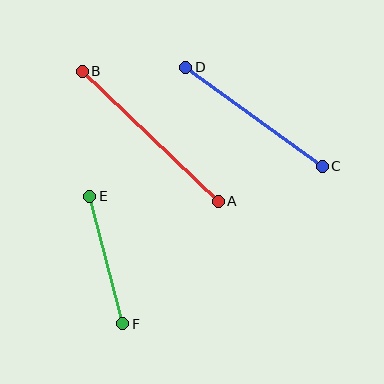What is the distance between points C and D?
The distance is approximately 168 pixels.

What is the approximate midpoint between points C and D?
The midpoint is at approximately (254, 117) pixels.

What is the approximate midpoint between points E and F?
The midpoint is at approximately (106, 260) pixels.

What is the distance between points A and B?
The distance is approximately 188 pixels.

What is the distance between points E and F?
The distance is approximately 131 pixels.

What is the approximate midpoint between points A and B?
The midpoint is at approximately (150, 136) pixels.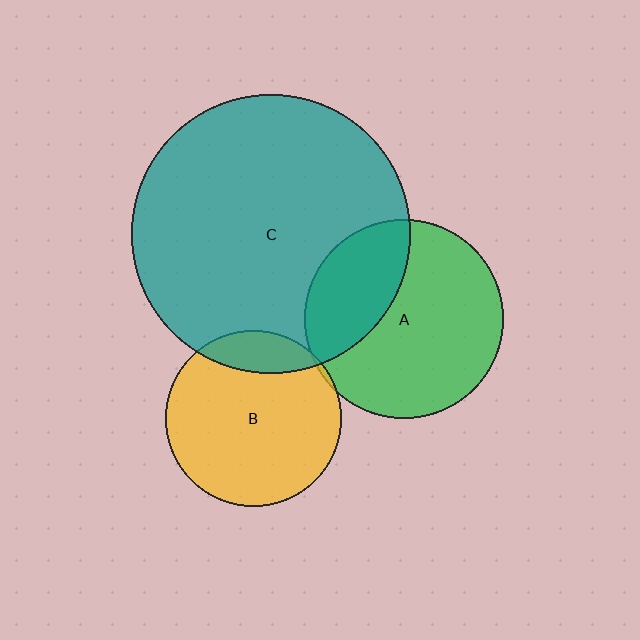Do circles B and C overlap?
Yes.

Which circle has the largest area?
Circle C (teal).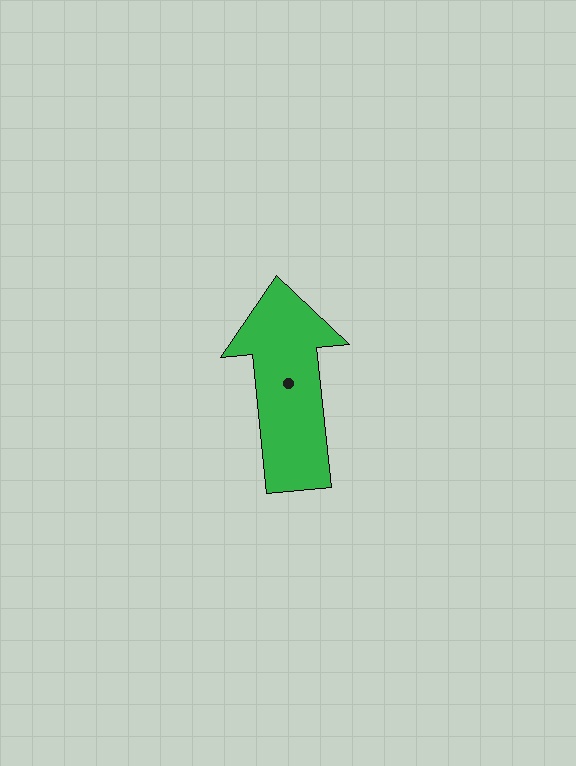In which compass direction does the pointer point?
North.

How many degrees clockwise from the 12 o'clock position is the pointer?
Approximately 354 degrees.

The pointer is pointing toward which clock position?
Roughly 12 o'clock.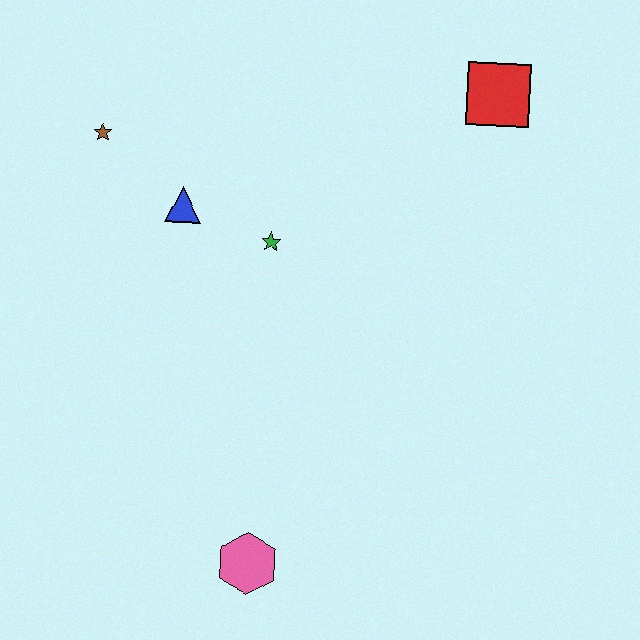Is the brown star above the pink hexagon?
Yes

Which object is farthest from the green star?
The pink hexagon is farthest from the green star.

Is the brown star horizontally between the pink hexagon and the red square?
No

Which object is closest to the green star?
The blue triangle is closest to the green star.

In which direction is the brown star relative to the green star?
The brown star is to the left of the green star.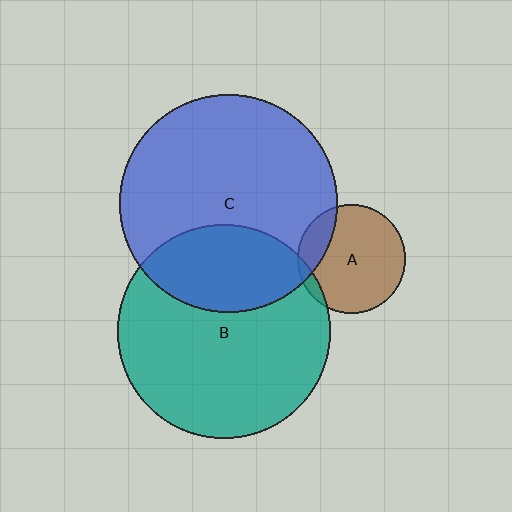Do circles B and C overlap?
Yes.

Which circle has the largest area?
Circle C (blue).